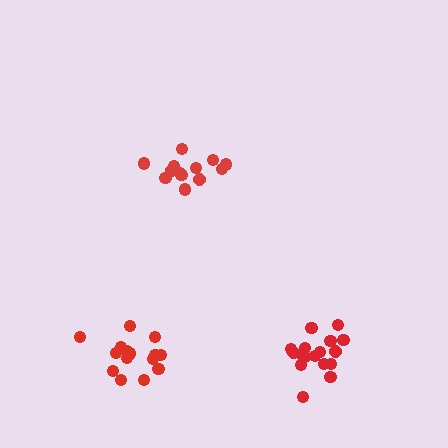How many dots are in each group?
Group 1: 17 dots, Group 2: 15 dots, Group 3: 13 dots (45 total).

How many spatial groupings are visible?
There are 3 spatial groupings.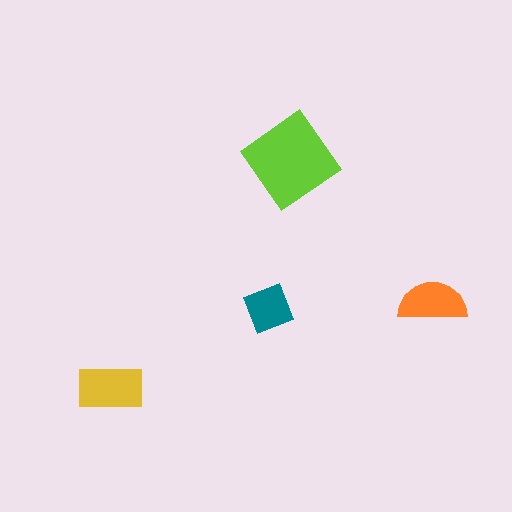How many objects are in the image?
There are 4 objects in the image.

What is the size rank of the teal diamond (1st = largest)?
4th.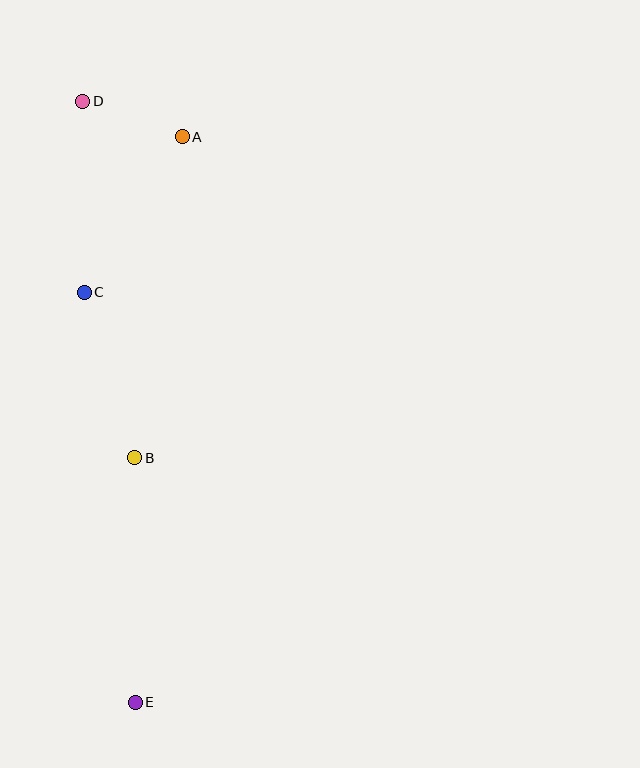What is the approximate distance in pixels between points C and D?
The distance between C and D is approximately 191 pixels.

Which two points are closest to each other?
Points A and D are closest to each other.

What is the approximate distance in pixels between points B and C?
The distance between B and C is approximately 173 pixels.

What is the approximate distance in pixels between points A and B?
The distance between A and B is approximately 325 pixels.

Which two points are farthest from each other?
Points D and E are farthest from each other.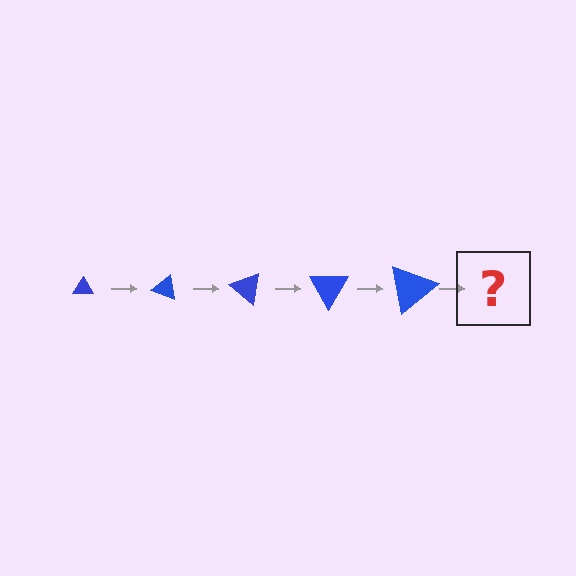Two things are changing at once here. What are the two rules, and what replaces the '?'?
The two rules are that the triangle grows larger each step and it rotates 20 degrees each step. The '?' should be a triangle, larger than the previous one and rotated 100 degrees from the start.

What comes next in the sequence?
The next element should be a triangle, larger than the previous one and rotated 100 degrees from the start.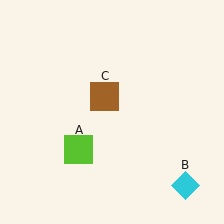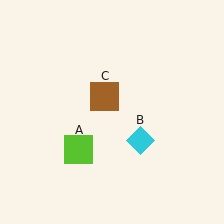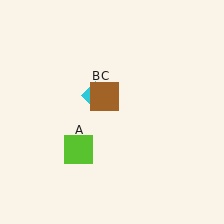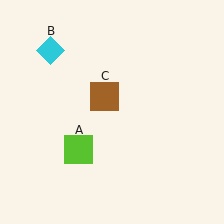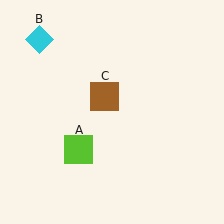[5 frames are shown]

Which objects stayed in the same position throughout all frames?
Lime square (object A) and brown square (object C) remained stationary.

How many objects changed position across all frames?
1 object changed position: cyan diamond (object B).